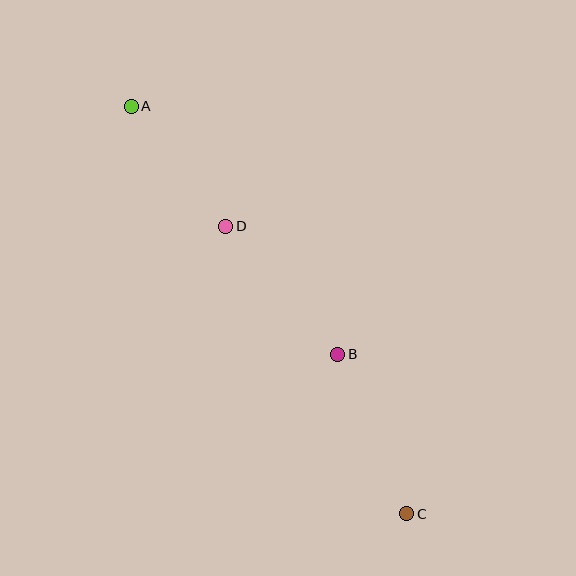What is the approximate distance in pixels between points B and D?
The distance between B and D is approximately 170 pixels.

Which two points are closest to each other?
Points A and D are closest to each other.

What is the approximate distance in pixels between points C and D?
The distance between C and D is approximately 340 pixels.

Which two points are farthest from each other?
Points A and C are farthest from each other.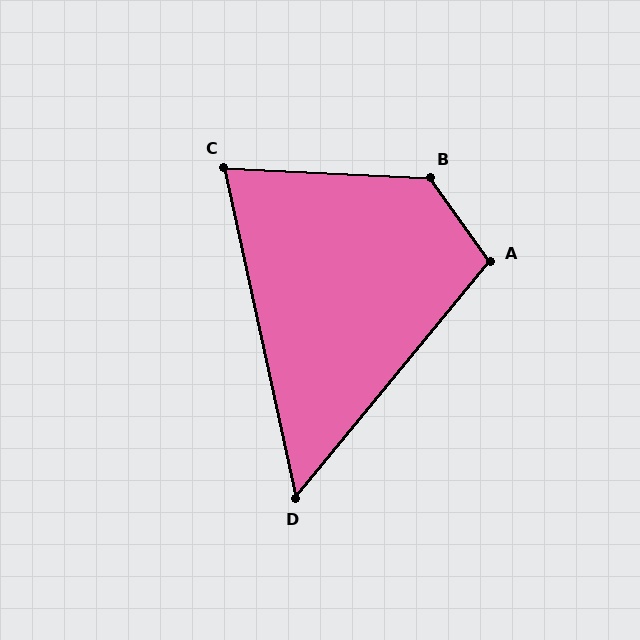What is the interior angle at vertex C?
Approximately 75 degrees (acute).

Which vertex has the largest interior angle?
B, at approximately 128 degrees.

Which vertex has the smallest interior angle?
D, at approximately 52 degrees.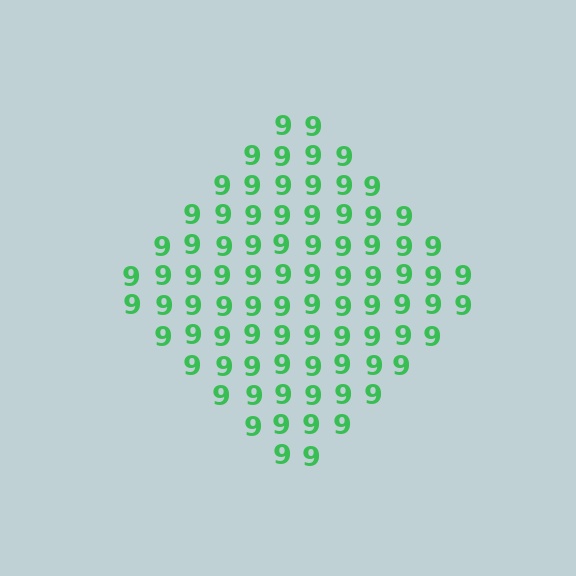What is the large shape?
The large shape is a diamond.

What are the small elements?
The small elements are digit 9's.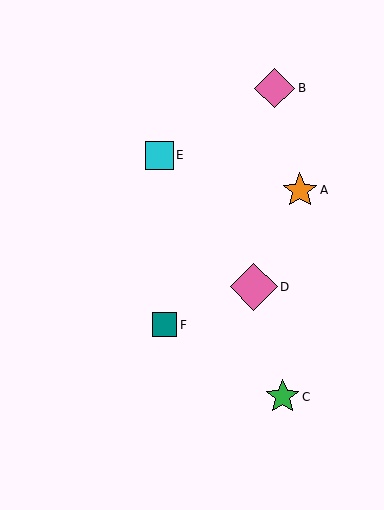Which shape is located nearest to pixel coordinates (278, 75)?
The pink diamond (labeled B) at (275, 88) is nearest to that location.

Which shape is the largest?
The pink diamond (labeled D) is the largest.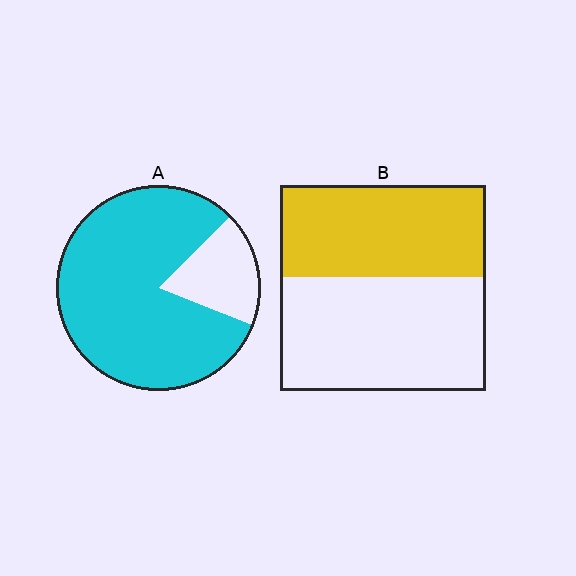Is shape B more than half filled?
No.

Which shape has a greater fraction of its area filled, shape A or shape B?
Shape A.